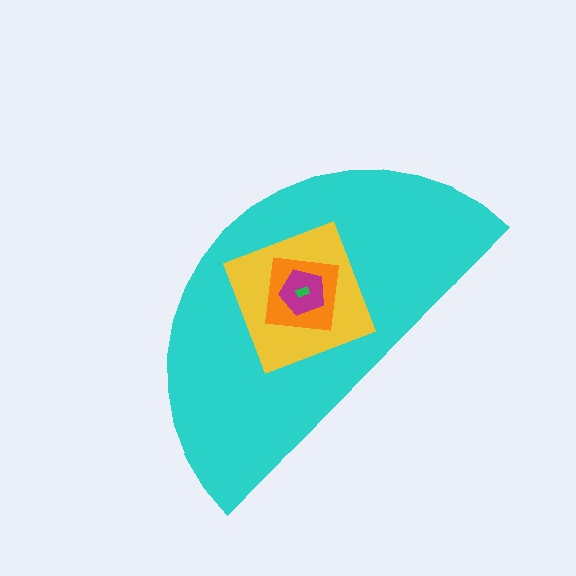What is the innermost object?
The green rectangle.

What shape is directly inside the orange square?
The magenta pentagon.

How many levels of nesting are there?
5.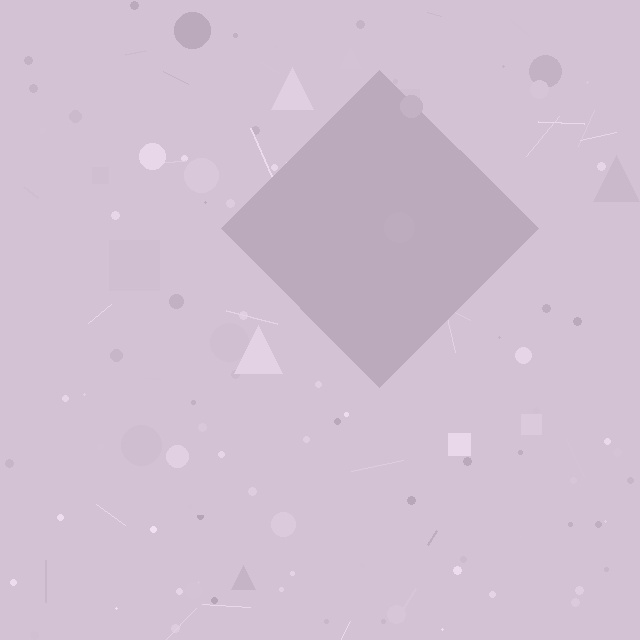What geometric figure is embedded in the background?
A diamond is embedded in the background.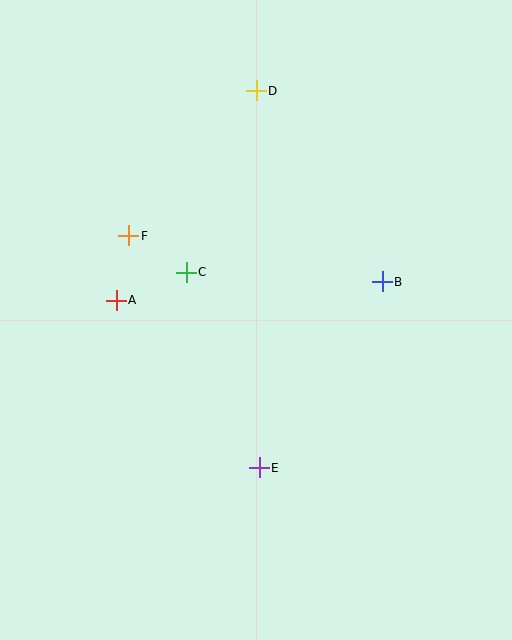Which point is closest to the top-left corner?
Point F is closest to the top-left corner.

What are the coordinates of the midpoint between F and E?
The midpoint between F and E is at (194, 352).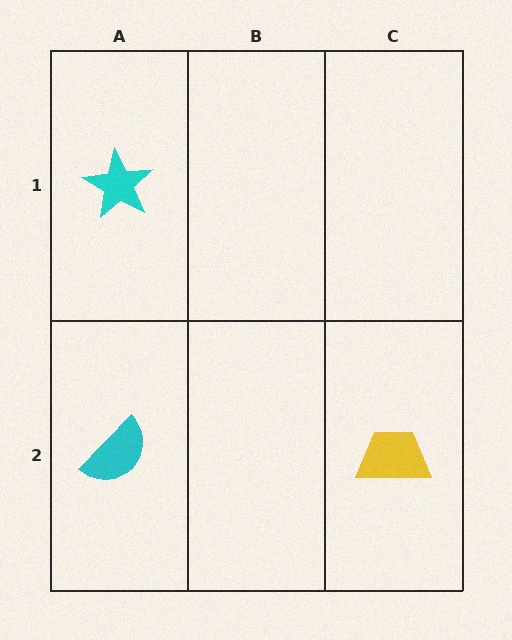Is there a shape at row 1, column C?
No, that cell is empty.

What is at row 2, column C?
A yellow trapezoid.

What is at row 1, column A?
A cyan star.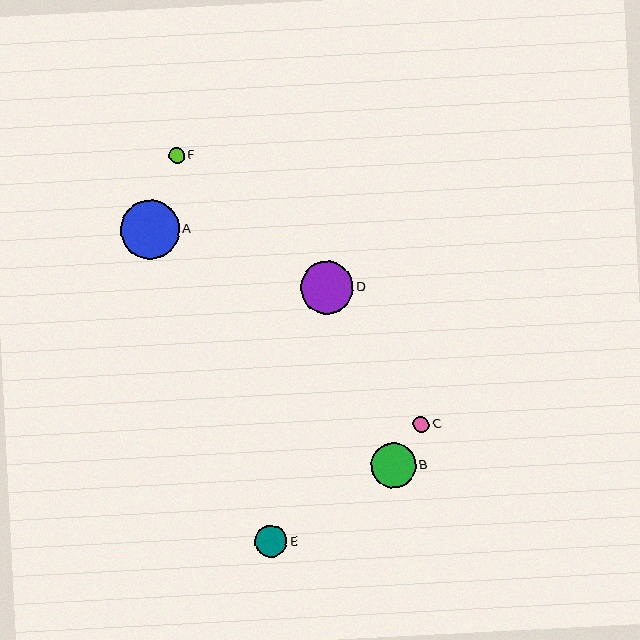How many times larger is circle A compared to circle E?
Circle A is approximately 1.8 times the size of circle E.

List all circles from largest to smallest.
From largest to smallest: A, D, B, E, F, C.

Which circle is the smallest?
Circle C is the smallest with a size of approximately 16 pixels.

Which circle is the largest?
Circle A is the largest with a size of approximately 59 pixels.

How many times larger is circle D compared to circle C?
Circle D is approximately 3.2 times the size of circle C.